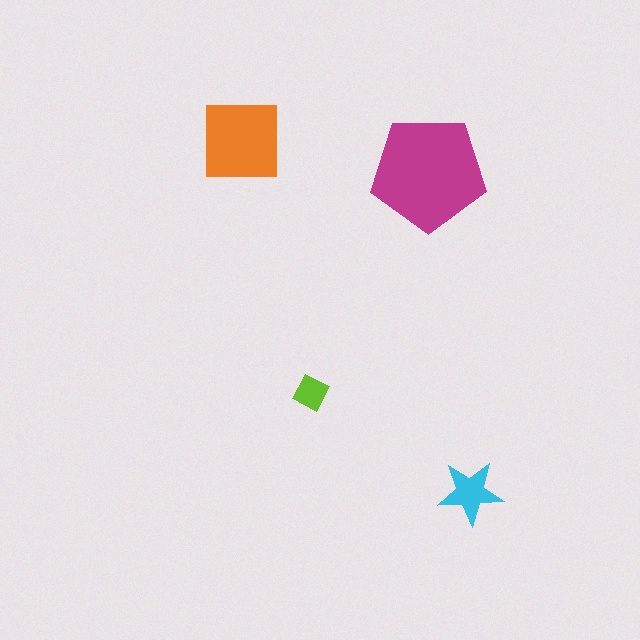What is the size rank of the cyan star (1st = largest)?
3rd.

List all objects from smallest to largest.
The lime diamond, the cyan star, the orange square, the magenta pentagon.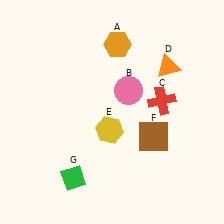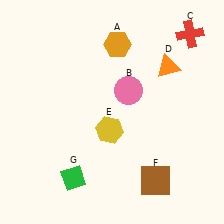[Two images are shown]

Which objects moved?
The objects that moved are: the red cross (C), the brown square (F).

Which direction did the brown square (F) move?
The brown square (F) moved down.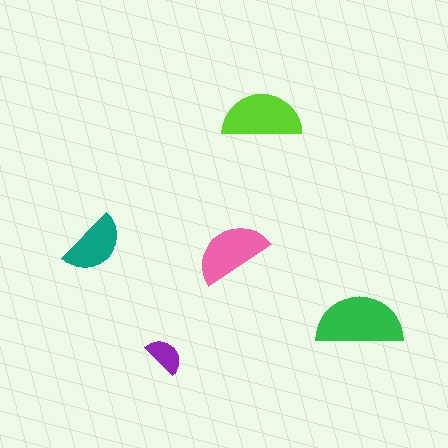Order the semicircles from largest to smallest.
the green one, the lime one, the pink one, the teal one, the purple one.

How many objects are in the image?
There are 5 objects in the image.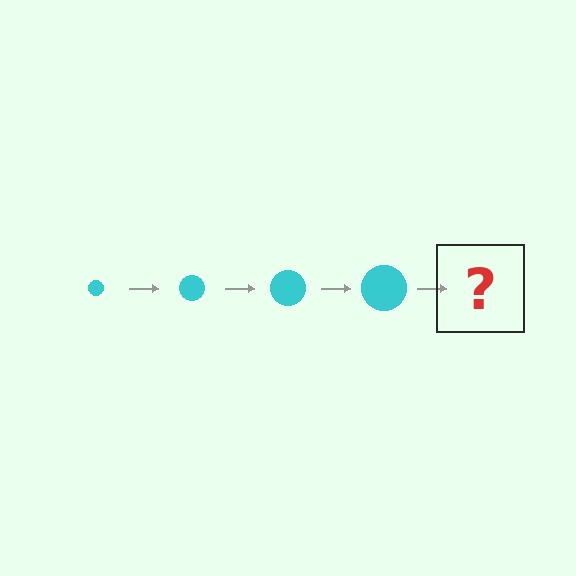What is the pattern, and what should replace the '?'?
The pattern is that the circle gets progressively larger each step. The '?' should be a cyan circle, larger than the previous one.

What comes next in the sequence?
The next element should be a cyan circle, larger than the previous one.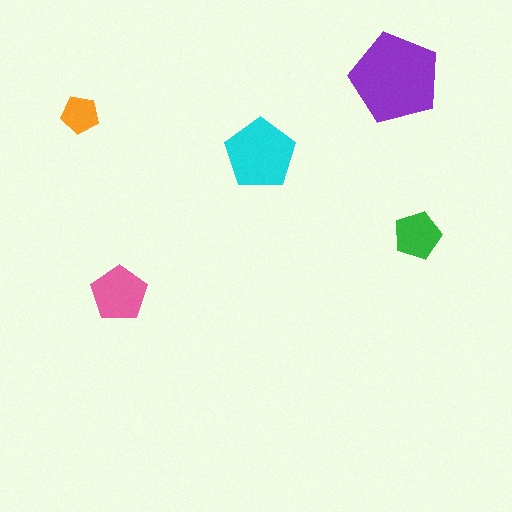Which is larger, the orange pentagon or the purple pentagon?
The purple one.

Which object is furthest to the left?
The orange pentagon is leftmost.